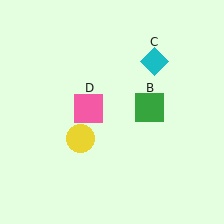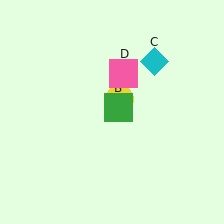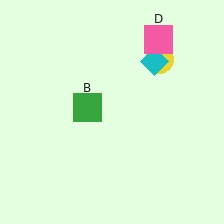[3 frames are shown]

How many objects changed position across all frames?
3 objects changed position: yellow circle (object A), green square (object B), pink square (object D).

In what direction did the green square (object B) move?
The green square (object B) moved left.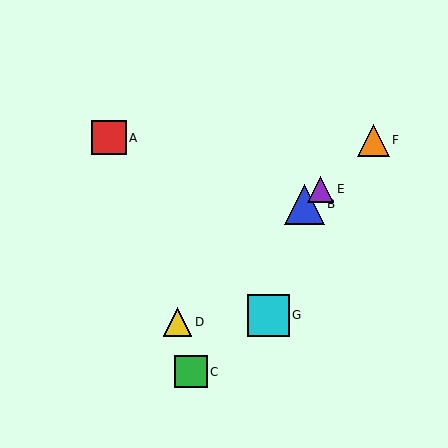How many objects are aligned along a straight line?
4 objects (B, D, E, F) are aligned along a straight line.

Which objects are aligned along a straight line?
Objects B, D, E, F are aligned along a straight line.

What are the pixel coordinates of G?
Object G is at (268, 315).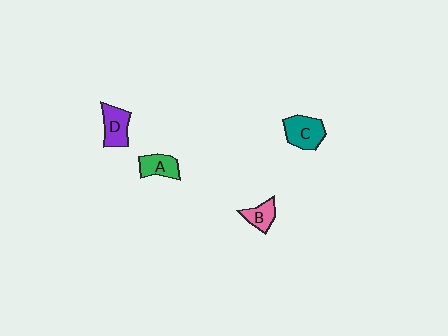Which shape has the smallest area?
Shape B (pink).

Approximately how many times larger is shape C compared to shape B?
Approximately 1.5 times.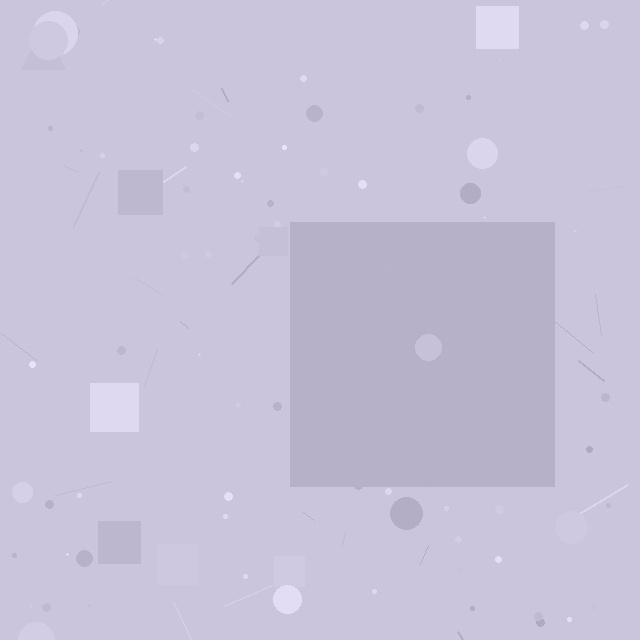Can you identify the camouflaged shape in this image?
The camouflaged shape is a square.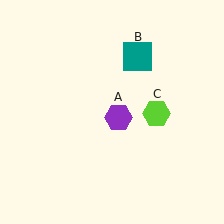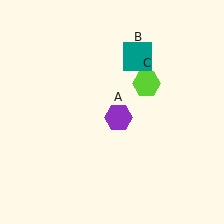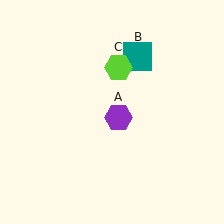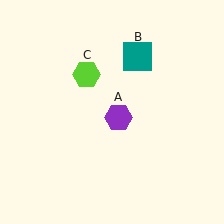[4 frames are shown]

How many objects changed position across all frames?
1 object changed position: lime hexagon (object C).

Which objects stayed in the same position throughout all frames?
Purple hexagon (object A) and teal square (object B) remained stationary.